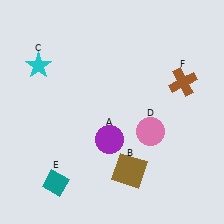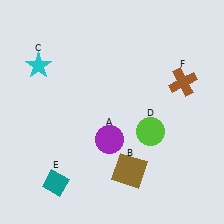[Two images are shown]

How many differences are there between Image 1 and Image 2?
There is 1 difference between the two images.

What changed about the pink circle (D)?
In Image 1, D is pink. In Image 2, it changed to lime.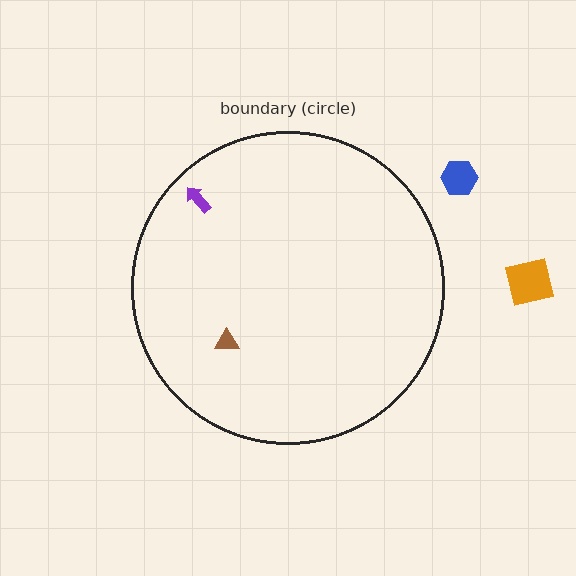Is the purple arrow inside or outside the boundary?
Inside.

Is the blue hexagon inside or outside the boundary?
Outside.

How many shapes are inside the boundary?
2 inside, 2 outside.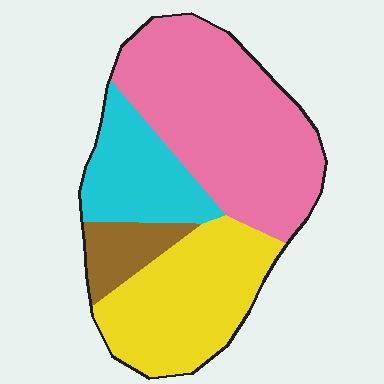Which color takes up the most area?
Pink, at roughly 45%.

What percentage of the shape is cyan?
Cyan takes up about one sixth (1/6) of the shape.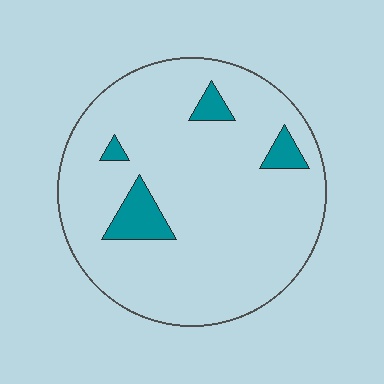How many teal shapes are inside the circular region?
4.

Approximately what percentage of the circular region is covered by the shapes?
Approximately 10%.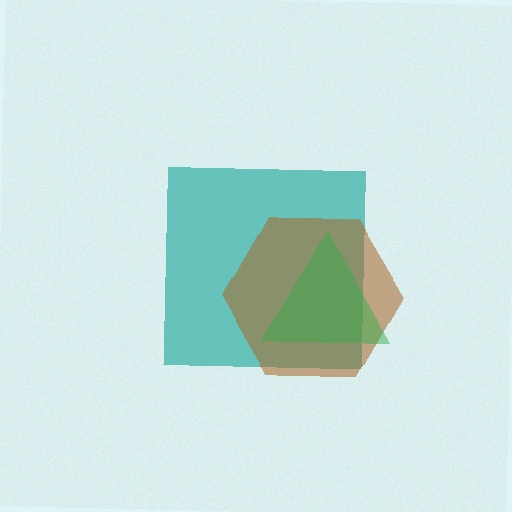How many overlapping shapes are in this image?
There are 3 overlapping shapes in the image.